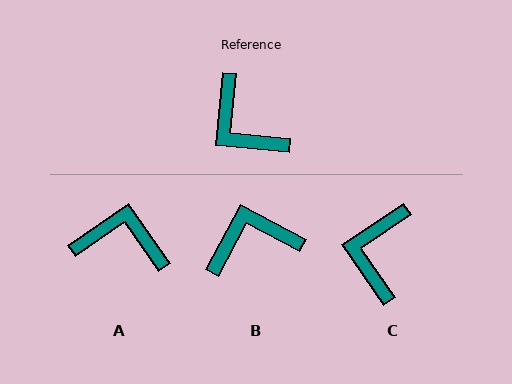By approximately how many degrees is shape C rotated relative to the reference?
Approximately 50 degrees clockwise.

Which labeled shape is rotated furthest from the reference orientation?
A, about 140 degrees away.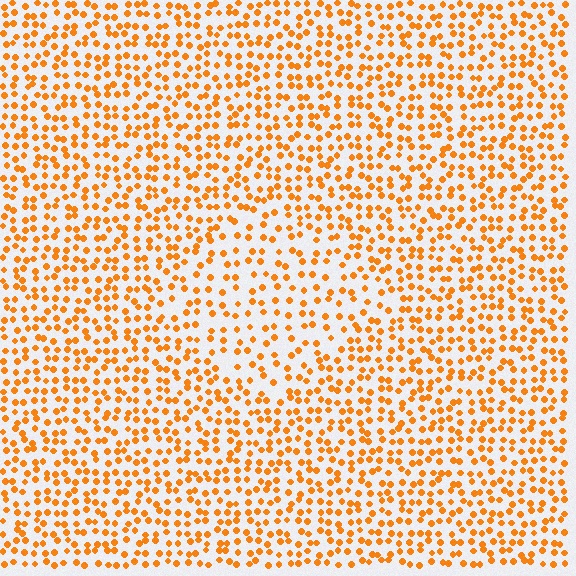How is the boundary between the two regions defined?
The boundary is defined by a change in element density (approximately 1.6x ratio). All elements are the same color, size, and shape.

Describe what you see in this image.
The image contains small orange elements arranged at two different densities. A diamond-shaped region is visible where the elements are less densely packed than the surrounding area.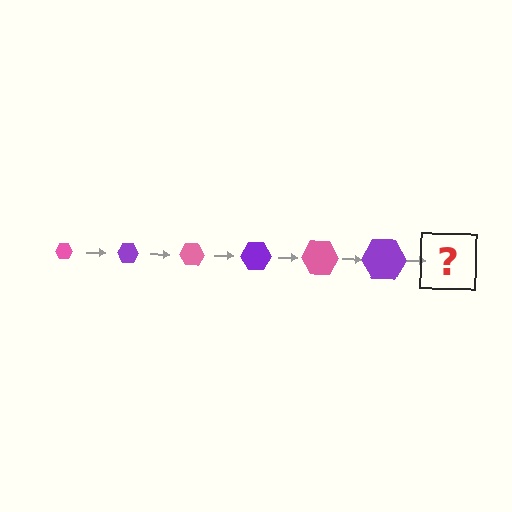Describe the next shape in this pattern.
It should be a pink hexagon, larger than the previous one.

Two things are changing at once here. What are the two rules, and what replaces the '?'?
The two rules are that the hexagon grows larger each step and the color cycles through pink and purple. The '?' should be a pink hexagon, larger than the previous one.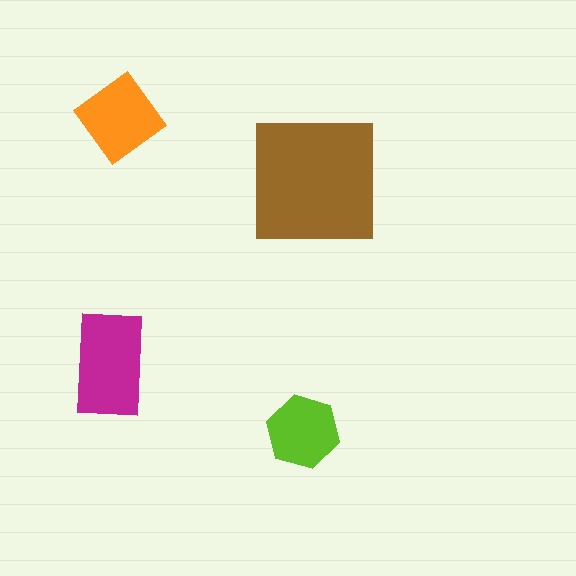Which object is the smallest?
The lime hexagon.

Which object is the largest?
The brown square.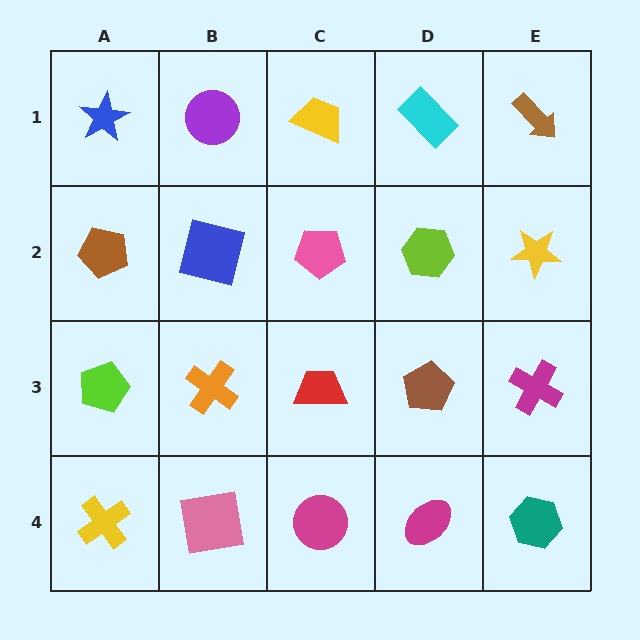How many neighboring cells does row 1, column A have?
2.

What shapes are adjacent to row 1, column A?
A brown pentagon (row 2, column A), a purple circle (row 1, column B).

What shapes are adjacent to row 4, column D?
A brown pentagon (row 3, column D), a magenta circle (row 4, column C), a teal hexagon (row 4, column E).